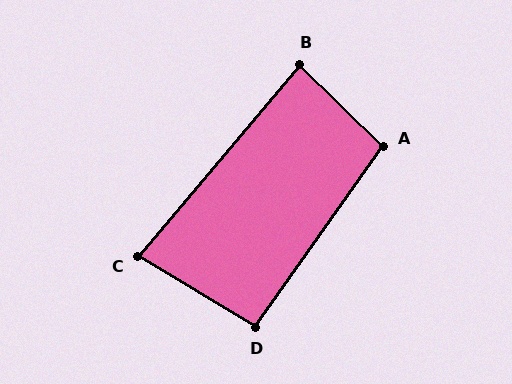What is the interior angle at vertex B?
Approximately 86 degrees (approximately right).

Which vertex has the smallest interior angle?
C, at approximately 81 degrees.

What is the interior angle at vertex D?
Approximately 94 degrees (approximately right).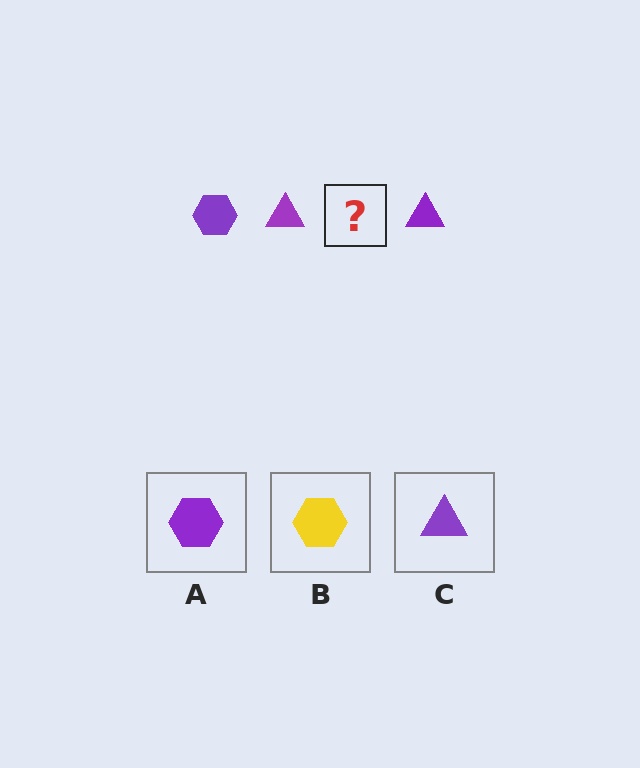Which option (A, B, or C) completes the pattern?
A.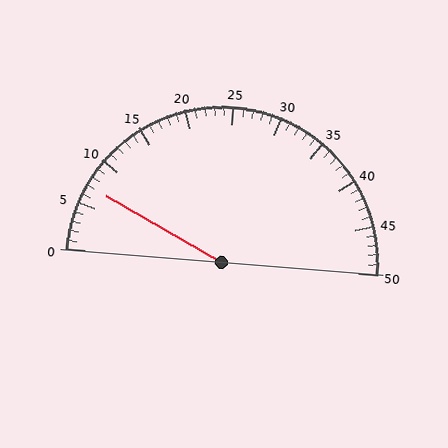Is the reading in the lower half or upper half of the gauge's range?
The reading is in the lower half of the range (0 to 50).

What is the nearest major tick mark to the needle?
The nearest major tick mark is 5.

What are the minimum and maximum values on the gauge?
The gauge ranges from 0 to 50.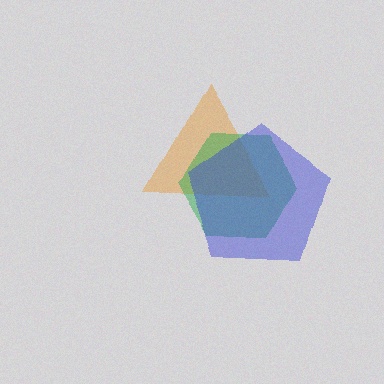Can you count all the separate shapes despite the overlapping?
Yes, there are 3 separate shapes.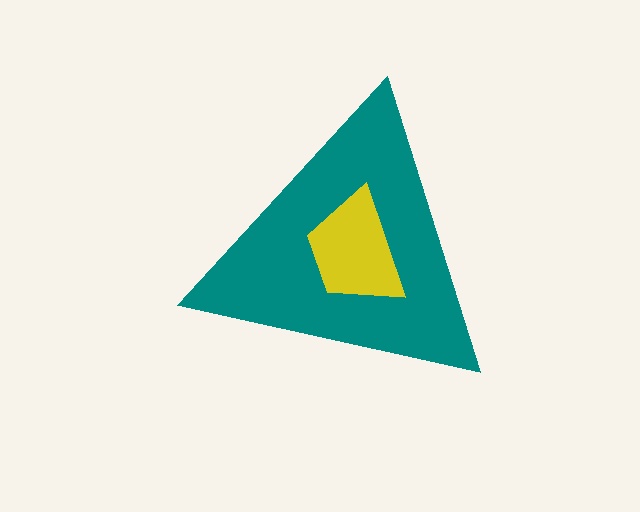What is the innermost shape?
The yellow trapezoid.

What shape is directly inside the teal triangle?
The yellow trapezoid.